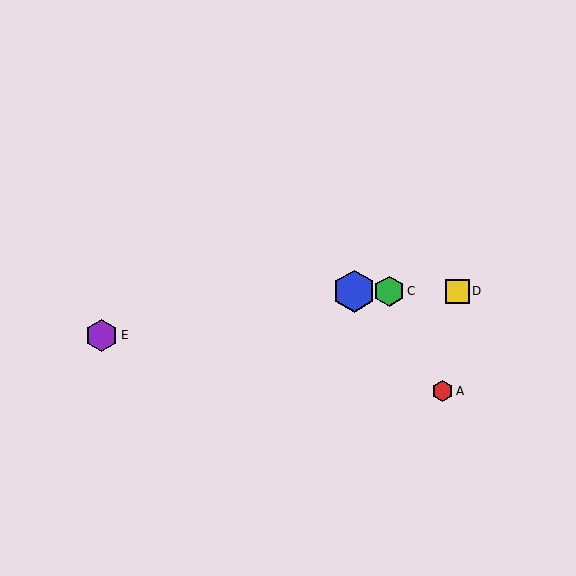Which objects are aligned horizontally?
Objects B, C, D are aligned horizontally.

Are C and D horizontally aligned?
Yes, both are at y≈291.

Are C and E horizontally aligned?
No, C is at y≈291 and E is at y≈335.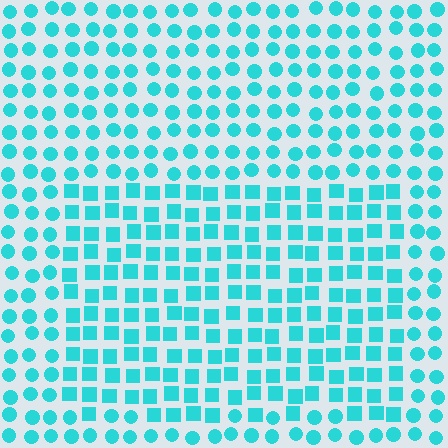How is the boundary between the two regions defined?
The boundary is defined by a change in element shape: squares inside vs. circles outside. All elements share the same color and spacing.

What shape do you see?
I see a rectangle.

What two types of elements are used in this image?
The image uses squares inside the rectangle region and circles outside it.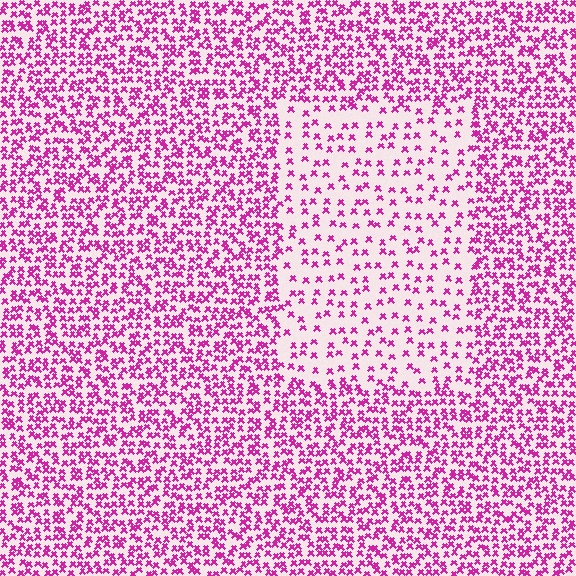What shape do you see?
I see a rectangle.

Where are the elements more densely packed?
The elements are more densely packed outside the rectangle boundary.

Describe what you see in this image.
The image contains small magenta elements arranged at two different densities. A rectangle-shaped region is visible where the elements are less densely packed than the surrounding area.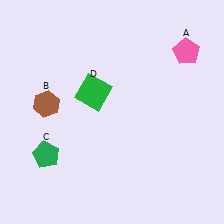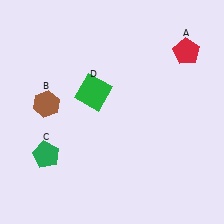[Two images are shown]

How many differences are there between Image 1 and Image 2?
There is 1 difference between the two images.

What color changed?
The pentagon (A) changed from pink in Image 1 to red in Image 2.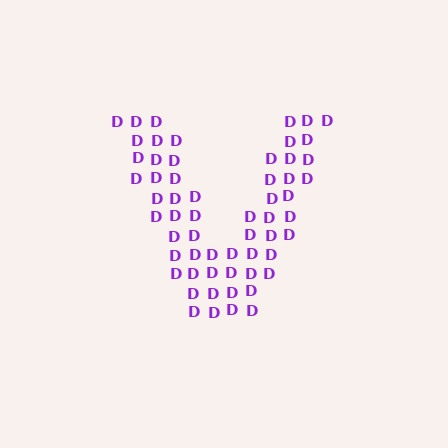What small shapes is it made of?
It is made of small letter D's.